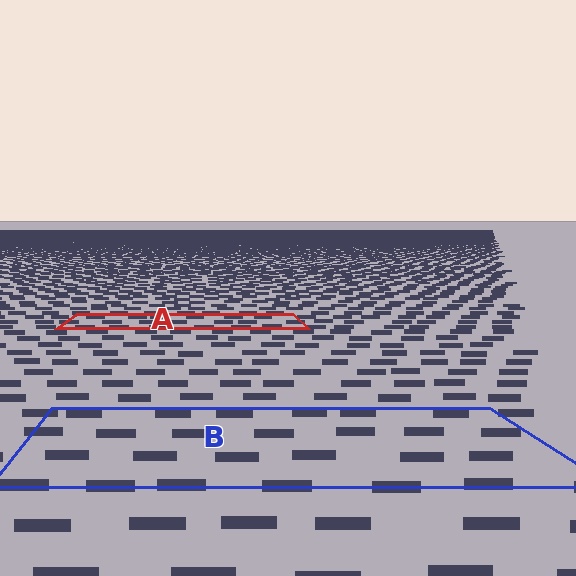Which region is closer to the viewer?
Region B is closer. The texture elements there are larger and more spread out.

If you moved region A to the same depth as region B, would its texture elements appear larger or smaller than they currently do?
They would appear larger. At a closer depth, the same texture elements are projected at a bigger on-screen size.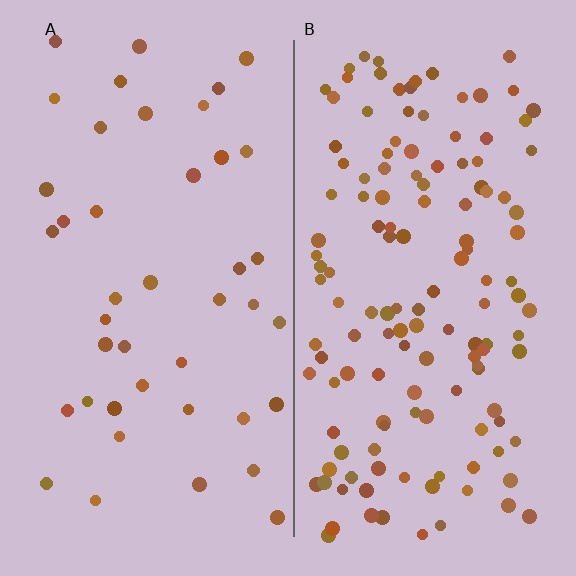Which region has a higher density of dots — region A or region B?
B (the right).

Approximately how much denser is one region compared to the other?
Approximately 3.3× — region B over region A.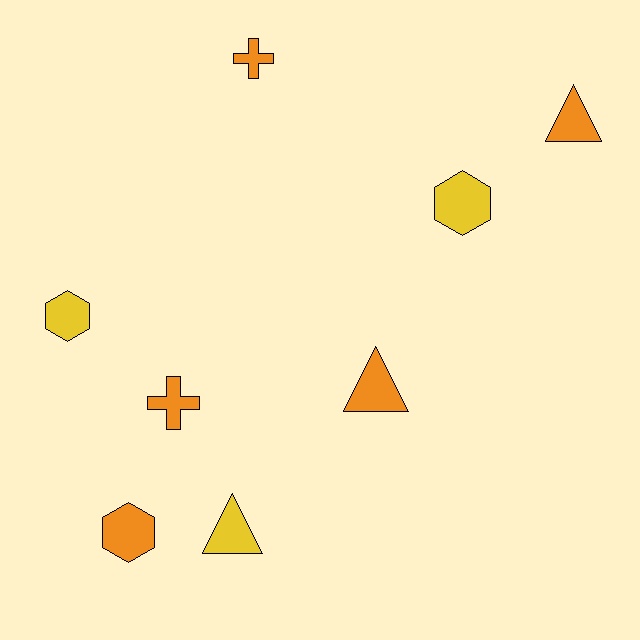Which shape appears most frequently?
Triangle, with 3 objects.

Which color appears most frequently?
Orange, with 5 objects.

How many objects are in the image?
There are 8 objects.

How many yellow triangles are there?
There is 1 yellow triangle.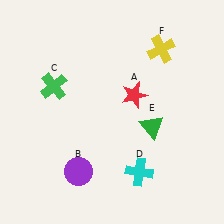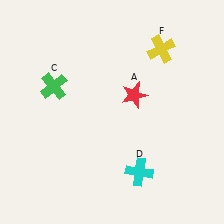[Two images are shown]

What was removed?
The purple circle (B), the green triangle (E) were removed in Image 2.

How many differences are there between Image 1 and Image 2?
There are 2 differences between the two images.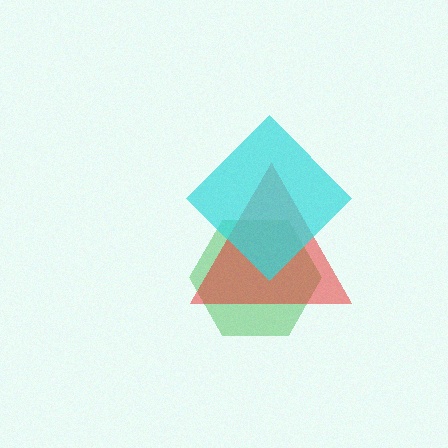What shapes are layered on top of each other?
The layered shapes are: a green hexagon, a red triangle, a cyan diamond.